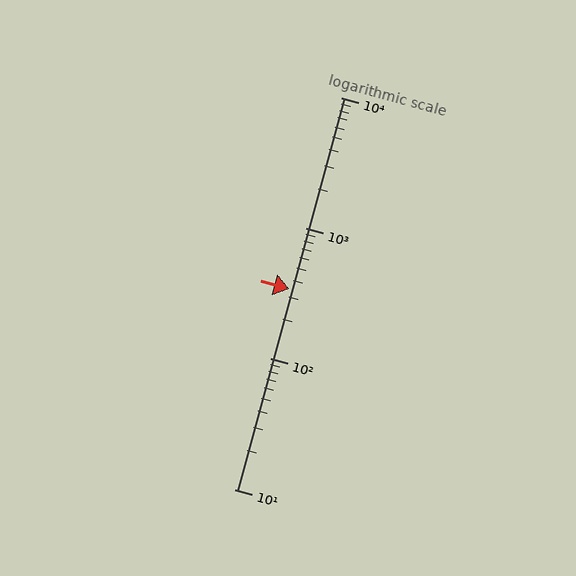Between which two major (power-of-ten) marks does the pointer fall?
The pointer is between 100 and 1000.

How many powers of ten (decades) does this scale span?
The scale spans 3 decades, from 10 to 10000.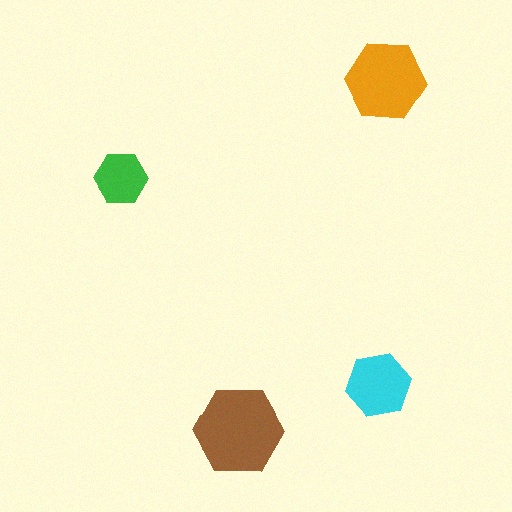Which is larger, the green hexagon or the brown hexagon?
The brown one.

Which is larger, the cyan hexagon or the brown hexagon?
The brown one.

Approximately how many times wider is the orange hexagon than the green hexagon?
About 1.5 times wider.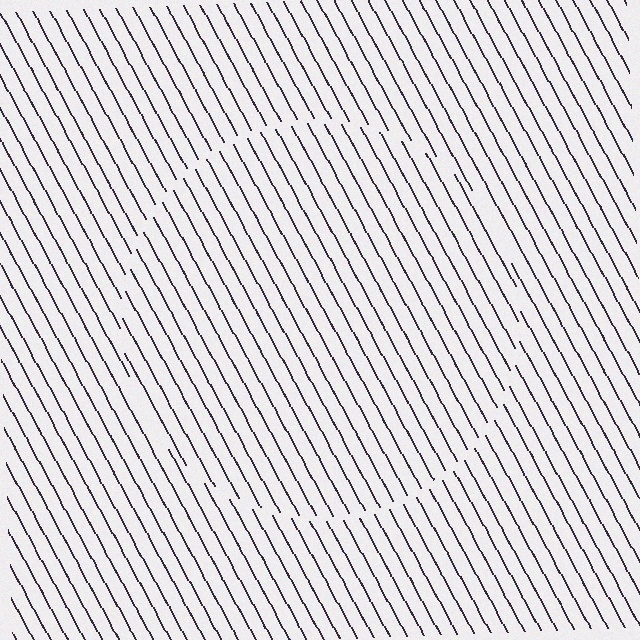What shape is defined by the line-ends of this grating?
An illusory circle. The interior of the shape contains the same grating, shifted by half a period — the contour is defined by the phase discontinuity where line-ends from the inner and outer gratings abut.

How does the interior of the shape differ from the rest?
The interior of the shape contains the same grating, shifted by half a period — the contour is defined by the phase discontinuity where line-ends from the inner and outer gratings abut.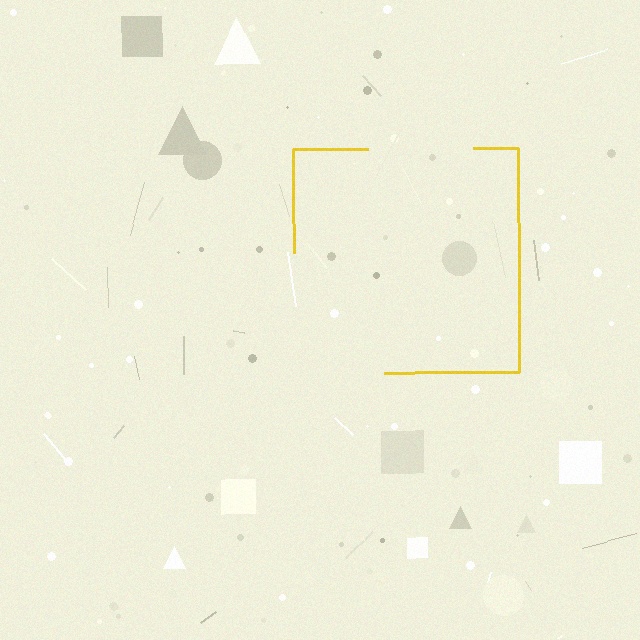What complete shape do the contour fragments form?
The contour fragments form a square.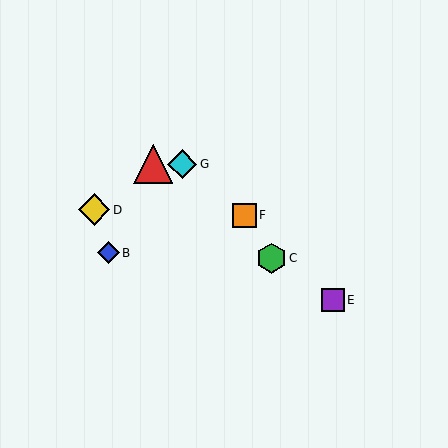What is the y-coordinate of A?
Object A is at y≈164.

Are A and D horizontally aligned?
No, A is at y≈164 and D is at y≈210.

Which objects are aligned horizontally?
Objects A, G are aligned horizontally.